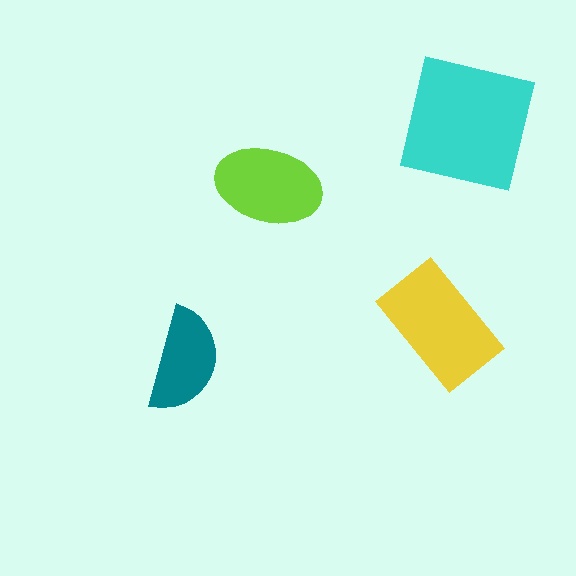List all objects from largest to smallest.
The cyan square, the yellow rectangle, the lime ellipse, the teal semicircle.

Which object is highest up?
The cyan square is topmost.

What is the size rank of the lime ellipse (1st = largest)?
3rd.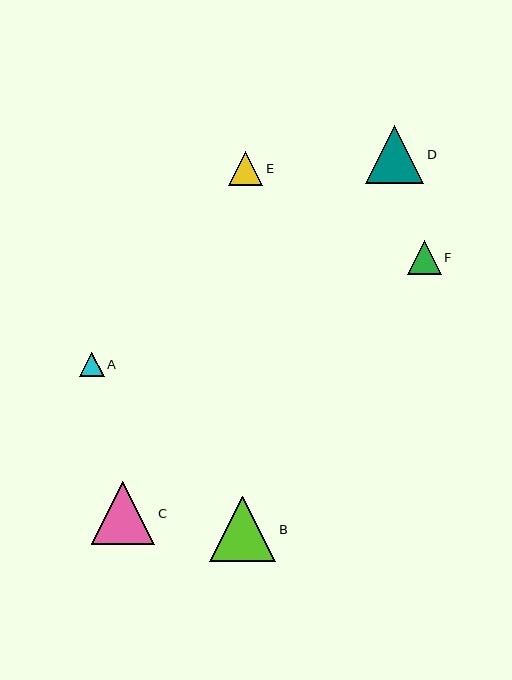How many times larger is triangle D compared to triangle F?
Triangle D is approximately 1.7 times the size of triangle F.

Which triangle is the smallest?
Triangle A is the smallest with a size of approximately 25 pixels.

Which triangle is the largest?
Triangle B is the largest with a size of approximately 66 pixels.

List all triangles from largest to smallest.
From largest to smallest: B, C, D, E, F, A.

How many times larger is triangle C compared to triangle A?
Triangle C is approximately 2.6 times the size of triangle A.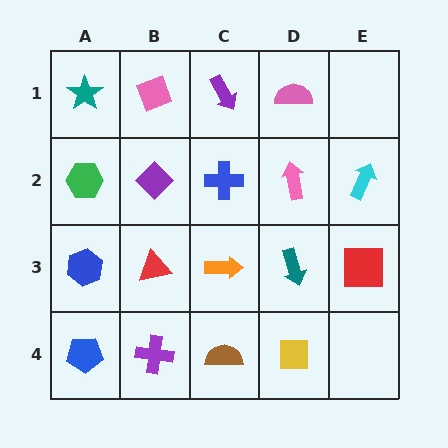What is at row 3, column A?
A blue hexagon.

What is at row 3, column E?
A red square.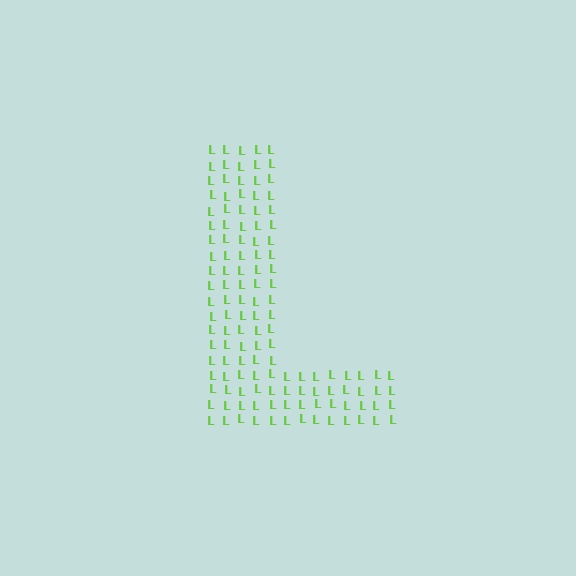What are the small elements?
The small elements are letter L's.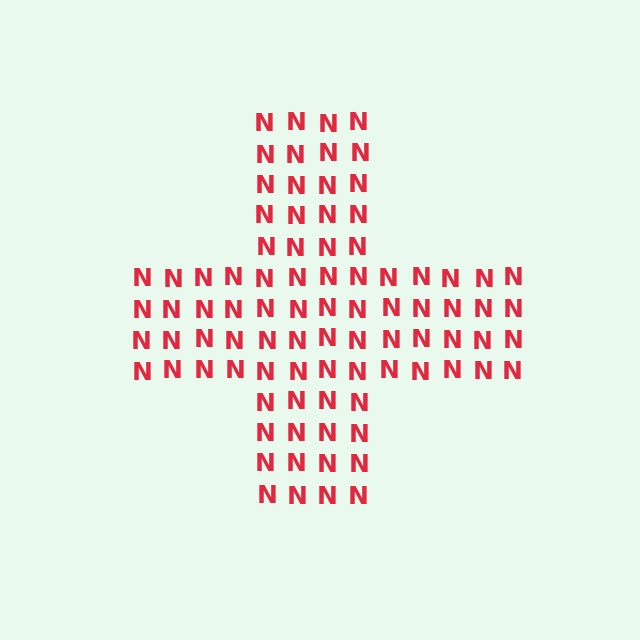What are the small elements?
The small elements are letter N's.